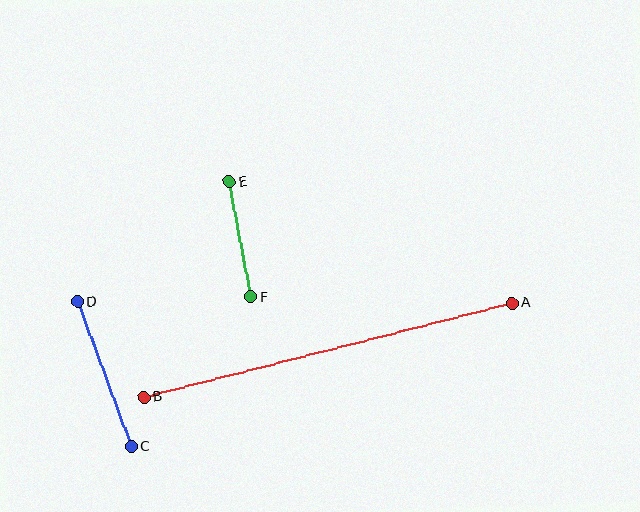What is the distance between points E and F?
The distance is approximately 117 pixels.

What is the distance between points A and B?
The distance is approximately 380 pixels.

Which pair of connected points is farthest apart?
Points A and B are farthest apart.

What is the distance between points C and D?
The distance is approximately 155 pixels.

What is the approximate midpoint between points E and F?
The midpoint is at approximately (240, 240) pixels.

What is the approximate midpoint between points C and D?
The midpoint is at approximately (105, 374) pixels.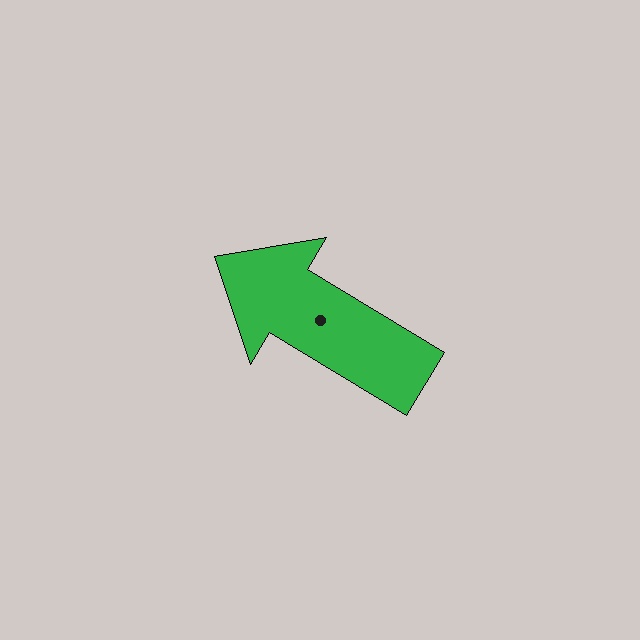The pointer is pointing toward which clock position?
Roughly 10 o'clock.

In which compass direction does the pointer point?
Northwest.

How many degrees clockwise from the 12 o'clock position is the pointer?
Approximately 301 degrees.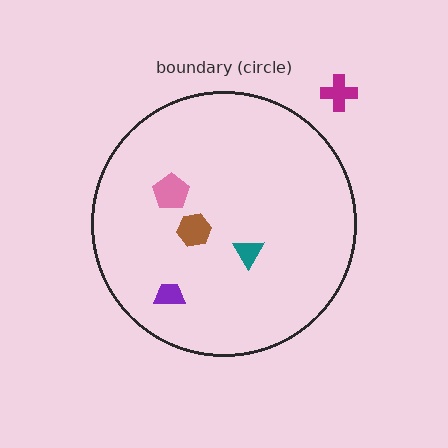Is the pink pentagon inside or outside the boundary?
Inside.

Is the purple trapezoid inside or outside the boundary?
Inside.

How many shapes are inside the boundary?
4 inside, 1 outside.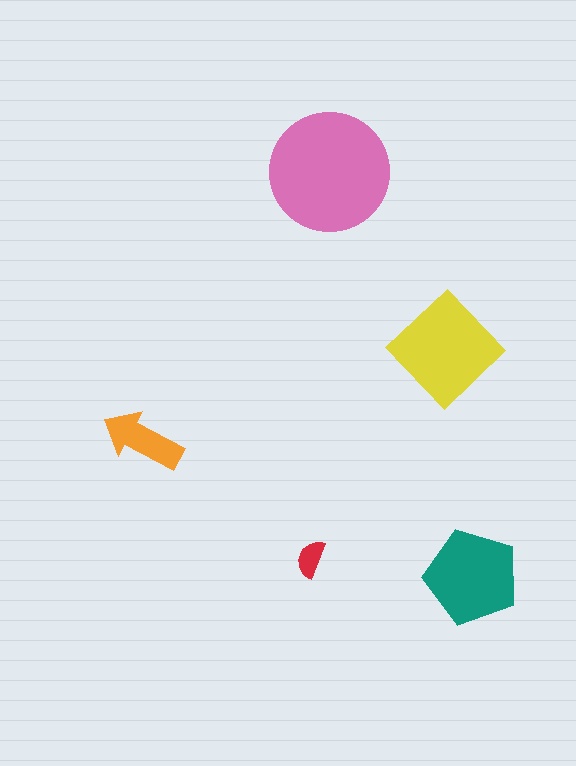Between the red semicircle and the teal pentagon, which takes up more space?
The teal pentagon.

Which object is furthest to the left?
The orange arrow is leftmost.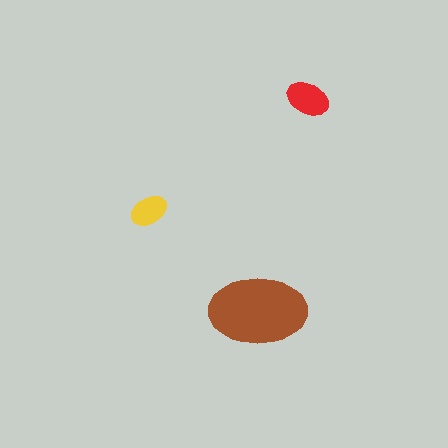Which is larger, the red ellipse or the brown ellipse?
The brown one.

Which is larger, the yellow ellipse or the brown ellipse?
The brown one.